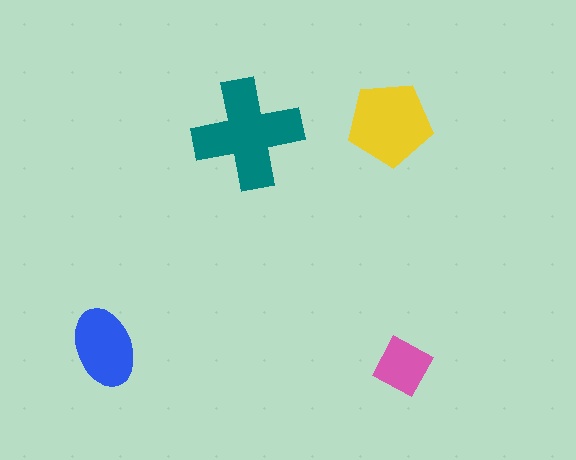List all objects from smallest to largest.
The pink square, the blue ellipse, the yellow pentagon, the teal cross.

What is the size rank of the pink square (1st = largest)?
4th.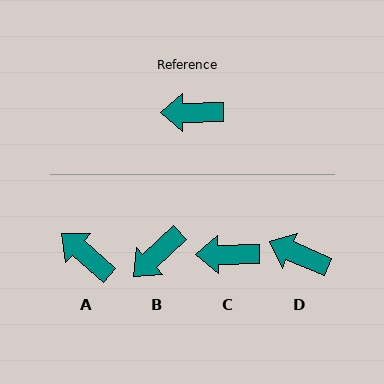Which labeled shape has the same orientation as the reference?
C.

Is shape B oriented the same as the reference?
No, it is off by about 43 degrees.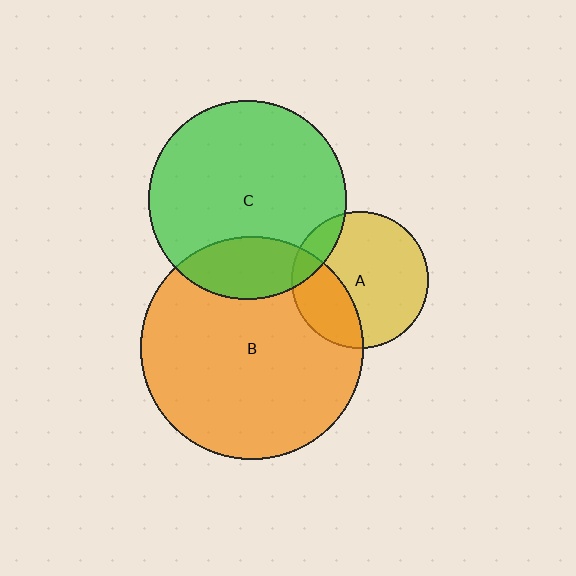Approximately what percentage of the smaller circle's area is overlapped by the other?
Approximately 30%.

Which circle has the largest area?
Circle B (orange).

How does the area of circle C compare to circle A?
Approximately 2.1 times.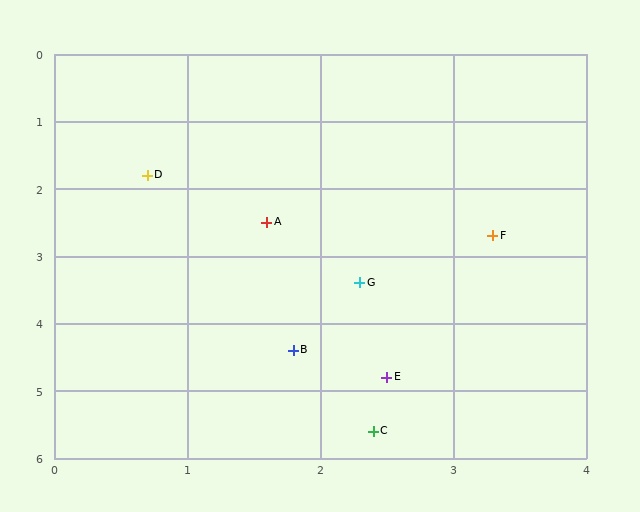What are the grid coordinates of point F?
Point F is at approximately (3.3, 2.7).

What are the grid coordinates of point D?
Point D is at approximately (0.7, 1.8).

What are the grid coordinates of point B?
Point B is at approximately (1.8, 4.4).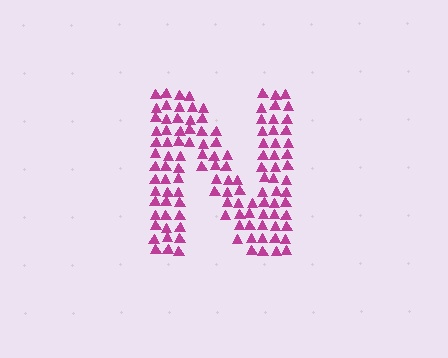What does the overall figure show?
The overall figure shows the letter N.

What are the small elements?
The small elements are triangles.